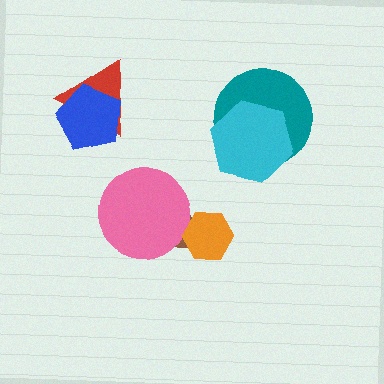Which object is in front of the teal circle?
The cyan hexagon is in front of the teal circle.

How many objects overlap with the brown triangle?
2 objects overlap with the brown triangle.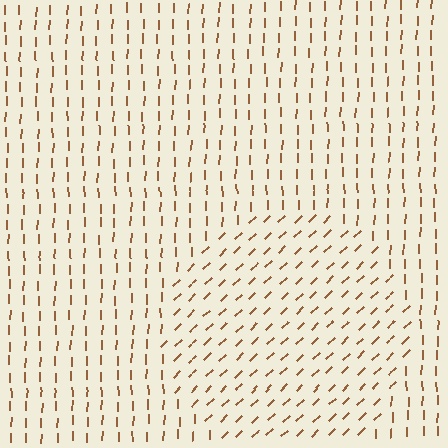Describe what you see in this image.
The image is filled with small brown line segments. A circle region in the image has lines oriented differently from the surrounding lines, creating a visible texture boundary.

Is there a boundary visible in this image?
Yes, there is a texture boundary formed by a change in line orientation.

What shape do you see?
I see a circle.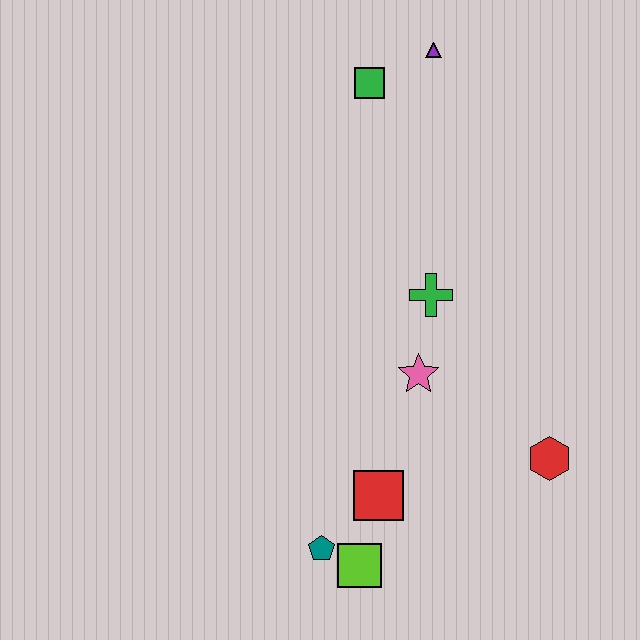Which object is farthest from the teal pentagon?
The purple triangle is farthest from the teal pentagon.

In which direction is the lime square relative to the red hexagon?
The lime square is to the left of the red hexagon.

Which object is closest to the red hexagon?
The pink star is closest to the red hexagon.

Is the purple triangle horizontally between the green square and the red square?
No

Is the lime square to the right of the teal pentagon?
Yes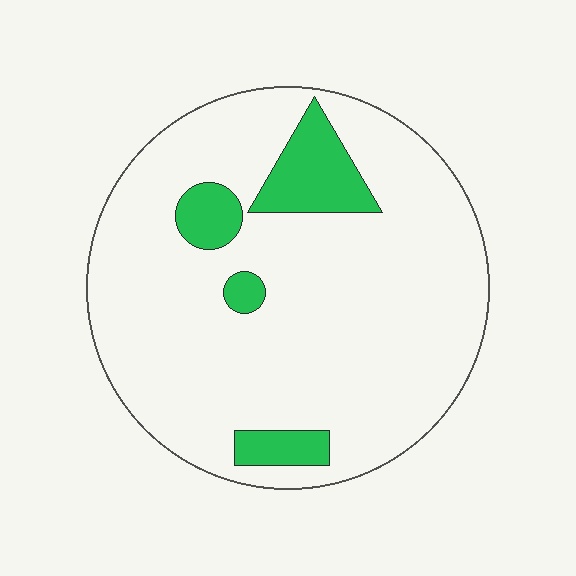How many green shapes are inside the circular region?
4.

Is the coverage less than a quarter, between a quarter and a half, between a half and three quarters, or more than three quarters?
Less than a quarter.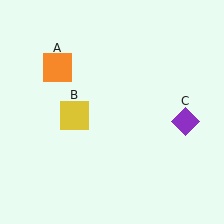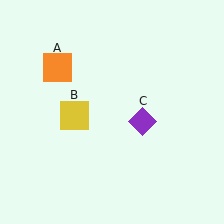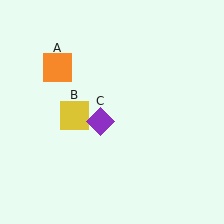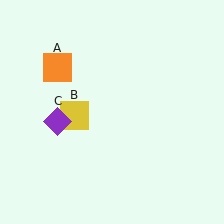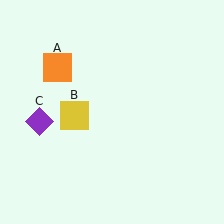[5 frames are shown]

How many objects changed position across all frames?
1 object changed position: purple diamond (object C).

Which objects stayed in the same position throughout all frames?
Orange square (object A) and yellow square (object B) remained stationary.